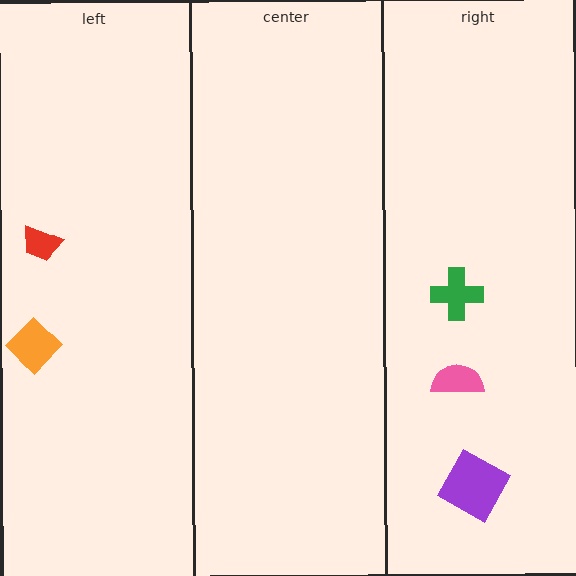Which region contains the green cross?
The right region.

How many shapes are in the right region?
3.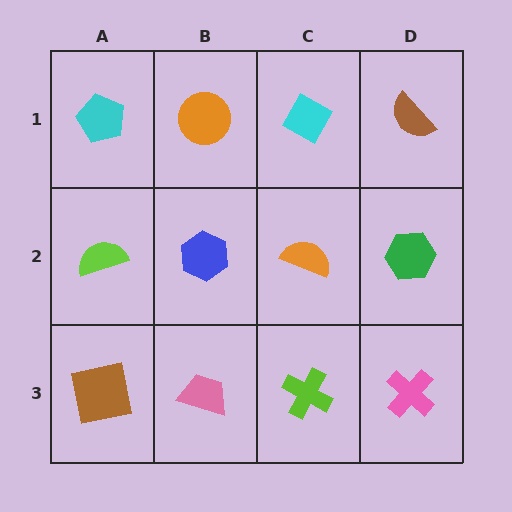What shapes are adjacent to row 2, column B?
An orange circle (row 1, column B), a pink trapezoid (row 3, column B), a lime semicircle (row 2, column A), an orange semicircle (row 2, column C).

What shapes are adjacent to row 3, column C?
An orange semicircle (row 2, column C), a pink trapezoid (row 3, column B), a pink cross (row 3, column D).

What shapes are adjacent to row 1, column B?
A blue hexagon (row 2, column B), a cyan pentagon (row 1, column A), a cyan diamond (row 1, column C).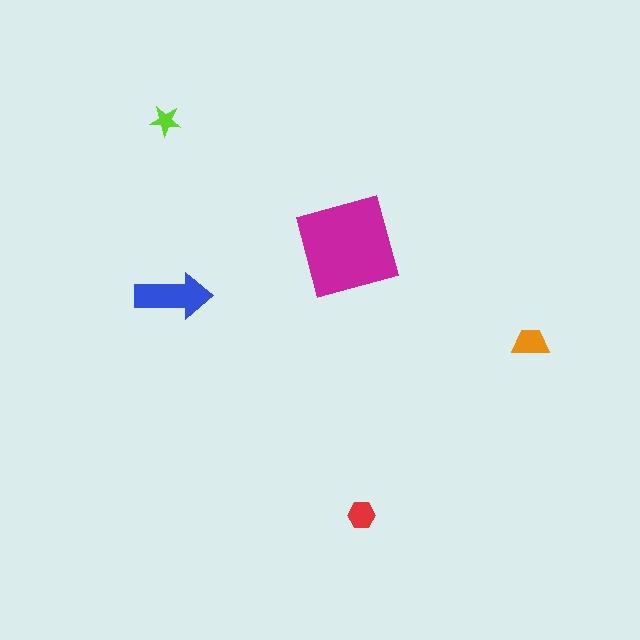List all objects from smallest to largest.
The lime star, the red hexagon, the orange trapezoid, the blue arrow, the magenta diamond.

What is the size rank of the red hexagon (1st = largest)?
4th.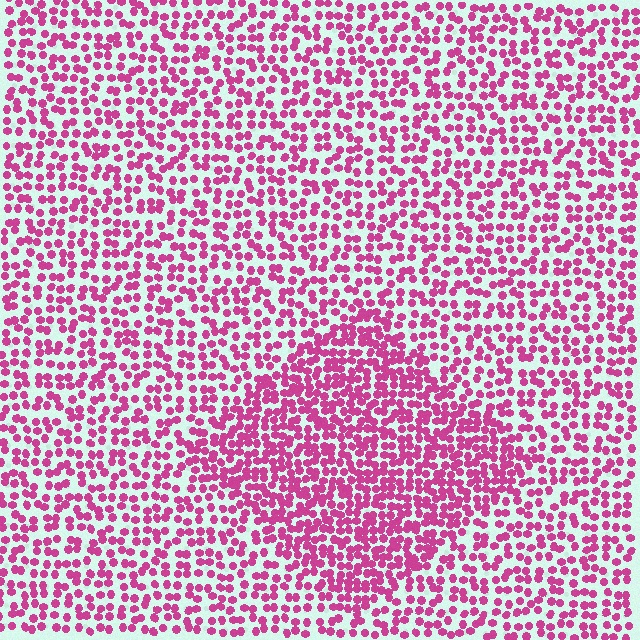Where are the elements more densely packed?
The elements are more densely packed inside the diamond boundary.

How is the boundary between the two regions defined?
The boundary is defined by a change in element density (approximately 1.7x ratio). All elements are the same color, size, and shape.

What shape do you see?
I see a diamond.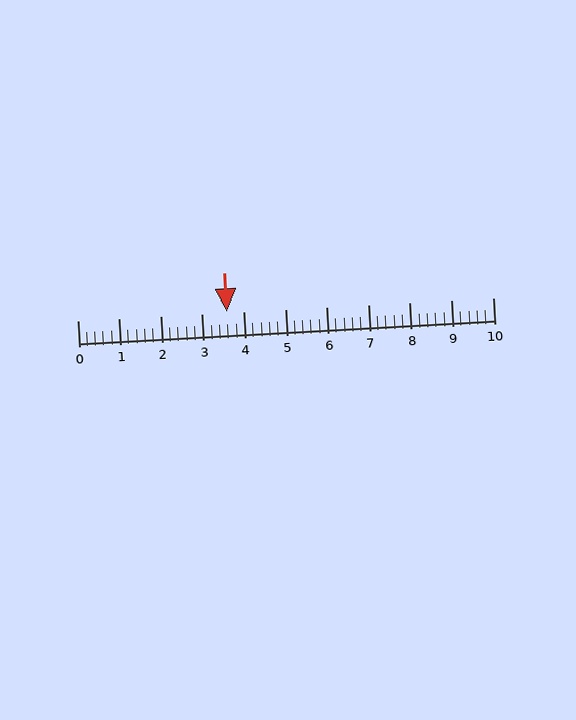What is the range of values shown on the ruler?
The ruler shows values from 0 to 10.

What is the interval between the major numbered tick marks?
The major tick marks are spaced 1 units apart.